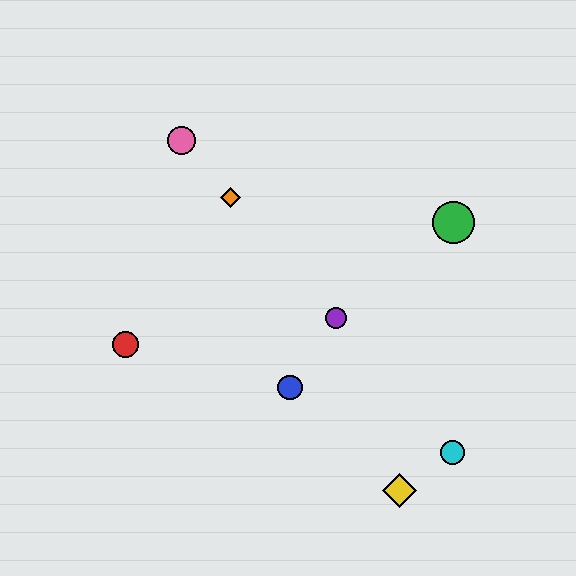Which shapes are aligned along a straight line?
The purple circle, the orange diamond, the cyan circle, the pink circle are aligned along a straight line.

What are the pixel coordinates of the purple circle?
The purple circle is at (336, 318).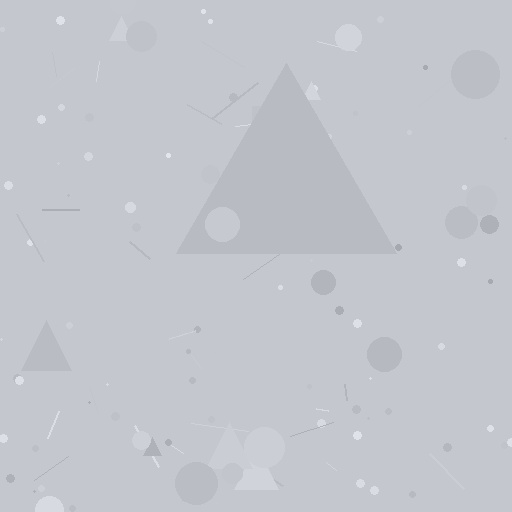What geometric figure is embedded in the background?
A triangle is embedded in the background.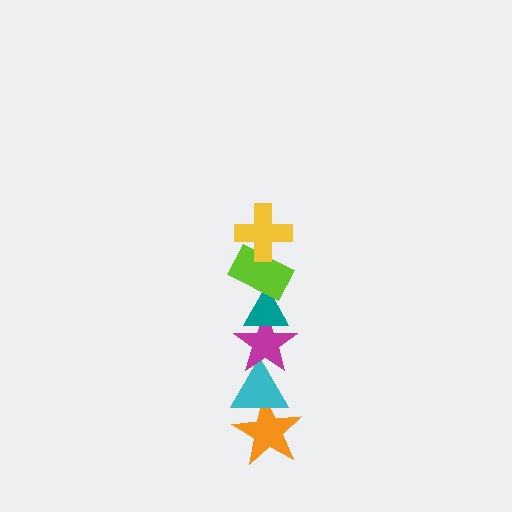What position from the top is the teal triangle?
The teal triangle is 3rd from the top.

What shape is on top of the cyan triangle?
The magenta star is on top of the cyan triangle.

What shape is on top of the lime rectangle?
The yellow cross is on top of the lime rectangle.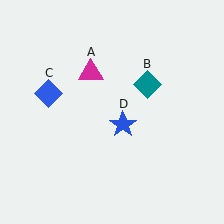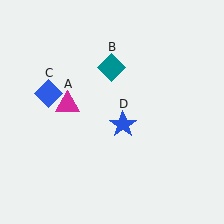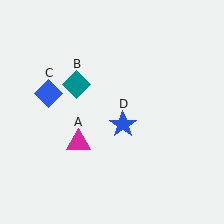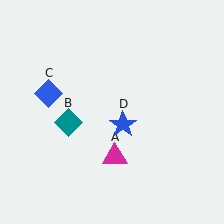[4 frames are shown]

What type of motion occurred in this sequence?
The magenta triangle (object A), teal diamond (object B) rotated counterclockwise around the center of the scene.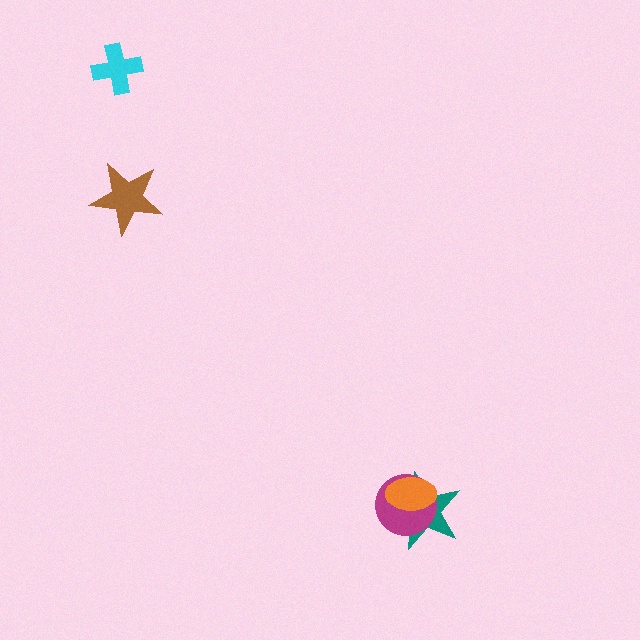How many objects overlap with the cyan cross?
0 objects overlap with the cyan cross.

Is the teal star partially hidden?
Yes, it is partially covered by another shape.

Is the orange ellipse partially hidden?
No, no other shape covers it.